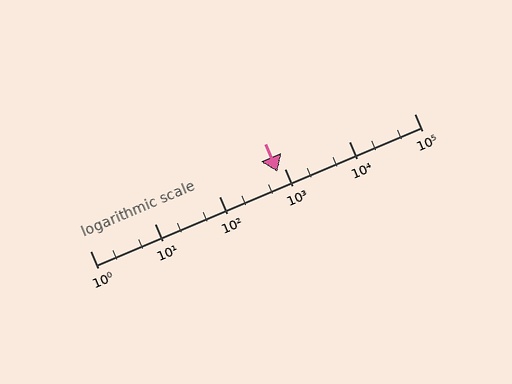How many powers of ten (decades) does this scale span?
The scale spans 5 decades, from 1 to 100000.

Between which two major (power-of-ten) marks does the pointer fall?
The pointer is between 100 and 1000.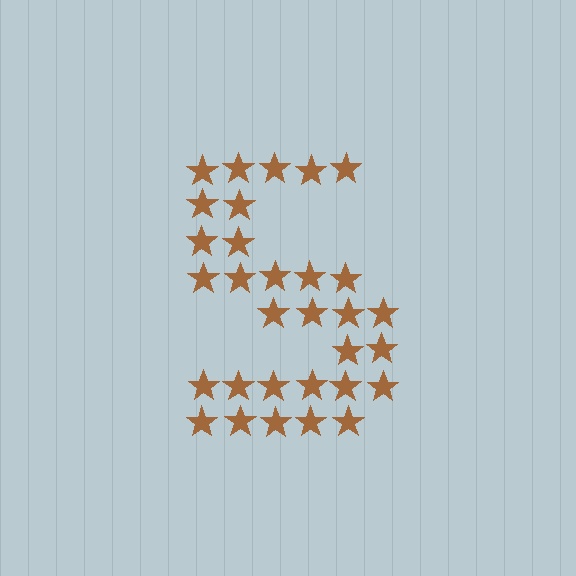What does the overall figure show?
The overall figure shows the letter S.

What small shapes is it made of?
It is made of small stars.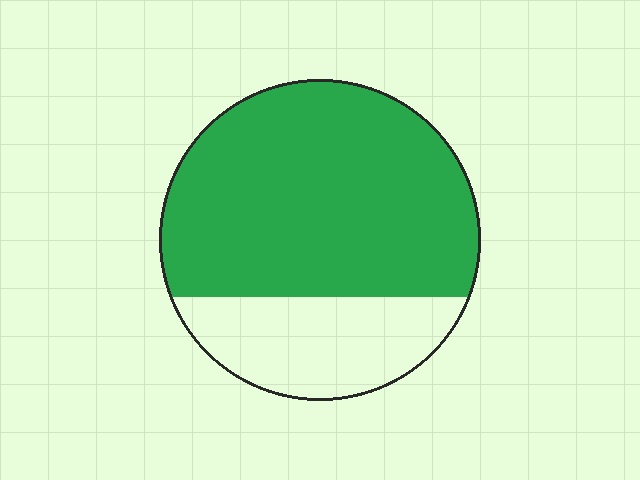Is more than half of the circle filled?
Yes.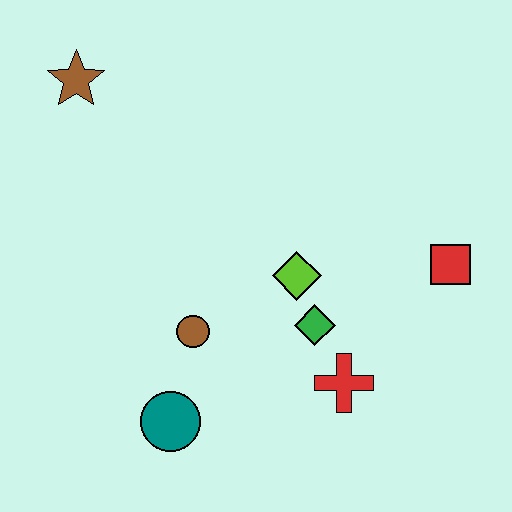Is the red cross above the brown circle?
No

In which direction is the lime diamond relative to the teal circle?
The lime diamond is above the teal circle.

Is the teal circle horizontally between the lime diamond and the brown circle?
No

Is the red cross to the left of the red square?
Yes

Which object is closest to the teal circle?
The brown circle is closest to the teal circle.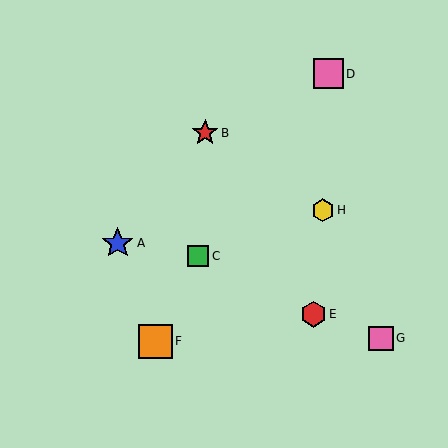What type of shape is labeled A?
Shape A is a blue star.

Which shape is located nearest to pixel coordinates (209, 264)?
The green square (labeled C) at (198, 256) is nearest to that location.